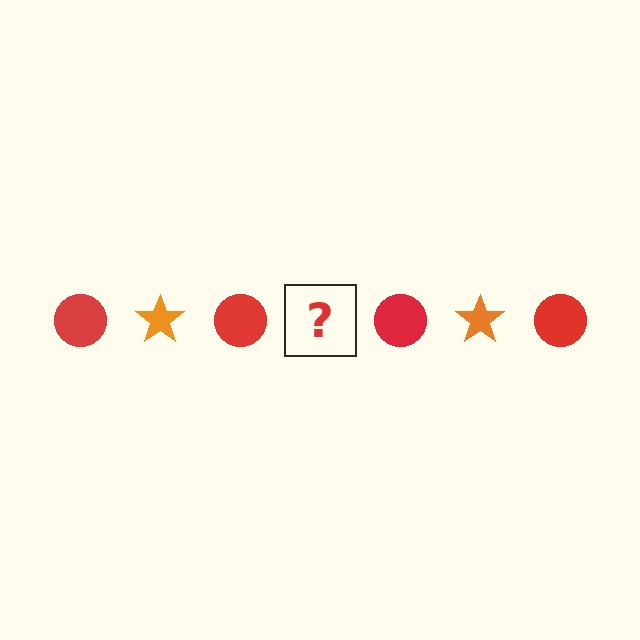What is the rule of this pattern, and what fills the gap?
The rule is that the pattern alternates between red circle and orange star. The gap should be filled with an orange star.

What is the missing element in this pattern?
The missing element is an orange star.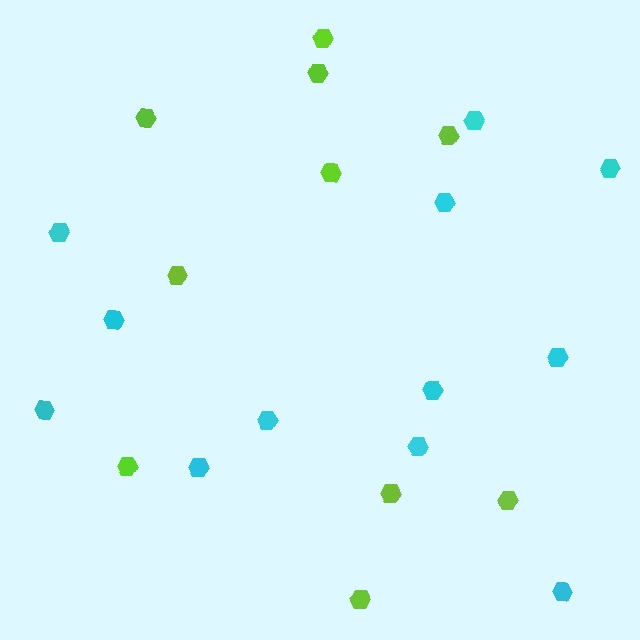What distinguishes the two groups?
There are 2 groups: one group of cyan hexagons (12) and one group of lime hexagons (10).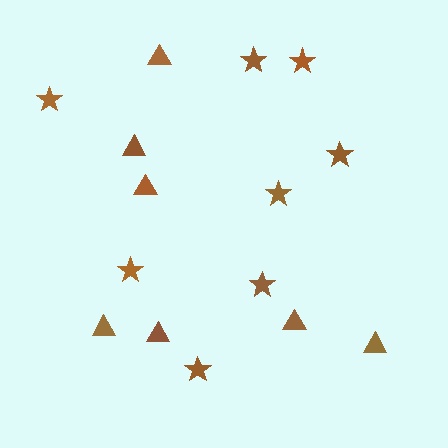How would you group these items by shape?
There are 2 groups: one group of triangles (7) and one group of stars (8).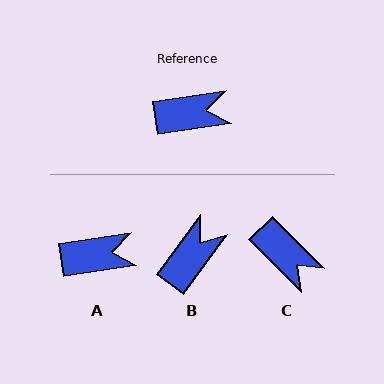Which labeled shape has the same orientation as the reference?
A.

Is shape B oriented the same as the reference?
No, it is off by about 45 degrees.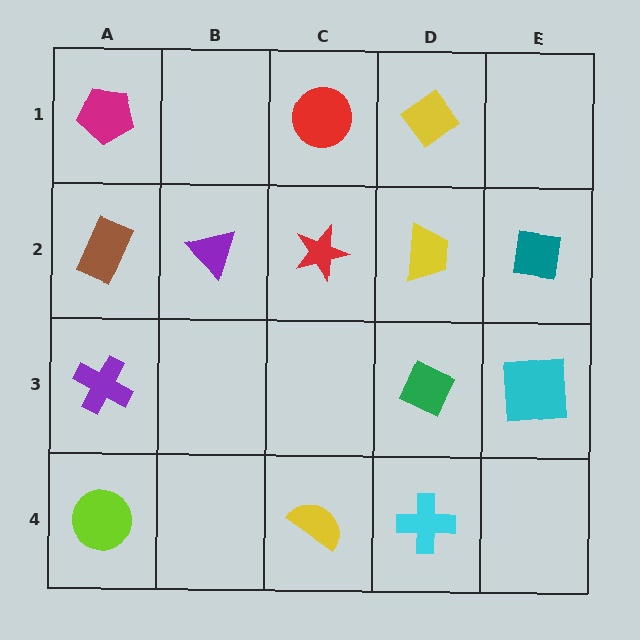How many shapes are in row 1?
3 shapes.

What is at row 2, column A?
A brown rectangle.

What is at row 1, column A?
A magenta pentagon.